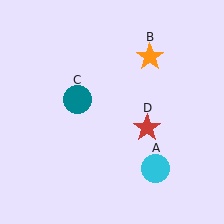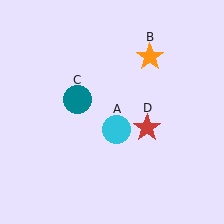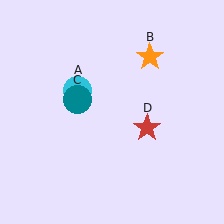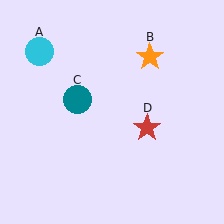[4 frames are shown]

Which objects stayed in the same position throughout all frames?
Orange star (object B) and teal circle (object C) and red star (object D) remained stationary.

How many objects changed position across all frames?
1 object changed position: cyan circle (object A).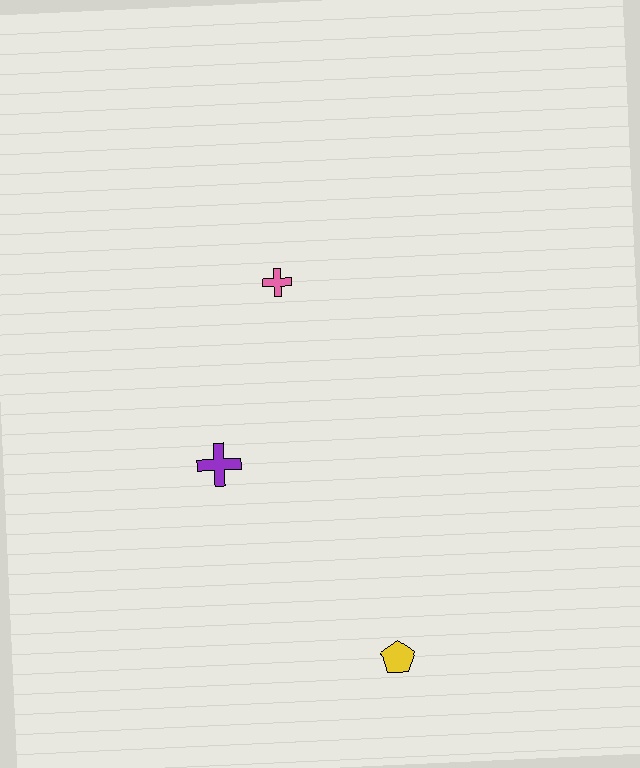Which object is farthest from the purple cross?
The yellow pentagon is farthest from the purple cross.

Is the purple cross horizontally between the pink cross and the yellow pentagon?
No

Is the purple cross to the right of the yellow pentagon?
No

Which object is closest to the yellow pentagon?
The purple cross is closest to the yellow pentagon.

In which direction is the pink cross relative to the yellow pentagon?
The pink cross is above the yellow pentagon.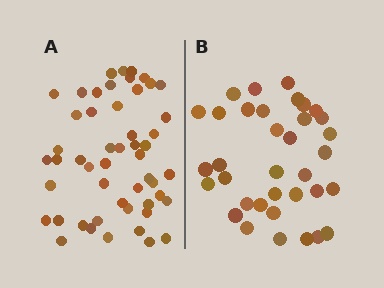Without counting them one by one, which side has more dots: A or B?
Region A (the left region) has more dots.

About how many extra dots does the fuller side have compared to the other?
Region A has approximately 15 more dots than region B.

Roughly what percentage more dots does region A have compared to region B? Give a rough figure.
About 45% more.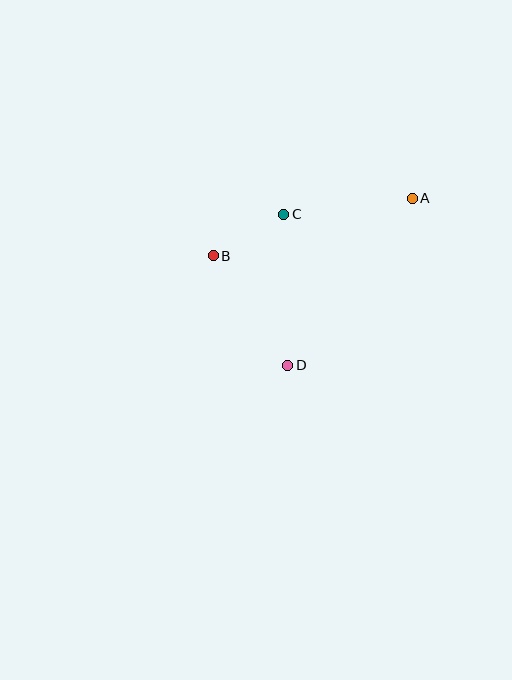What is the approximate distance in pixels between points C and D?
The distance between C and D is approximately 151 pixels.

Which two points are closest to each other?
Points B and C are closest to each other.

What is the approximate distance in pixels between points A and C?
The distance between A and C is approximately 129 pixels.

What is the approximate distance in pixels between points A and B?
The distance between A and B is approximately 207 pixels.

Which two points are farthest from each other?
Points A and D are farthest from each other.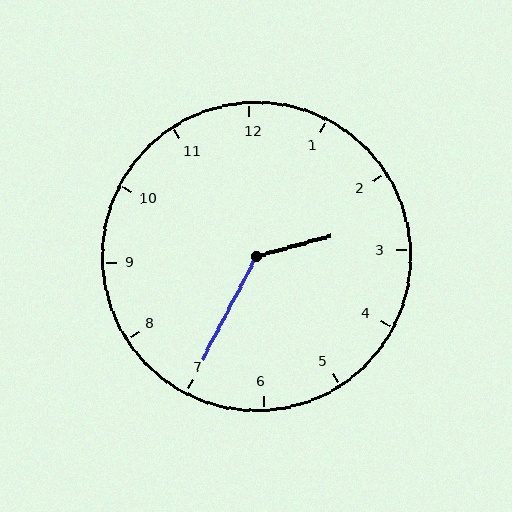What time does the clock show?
2:35.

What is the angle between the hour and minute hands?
Approximately 132 degrees.